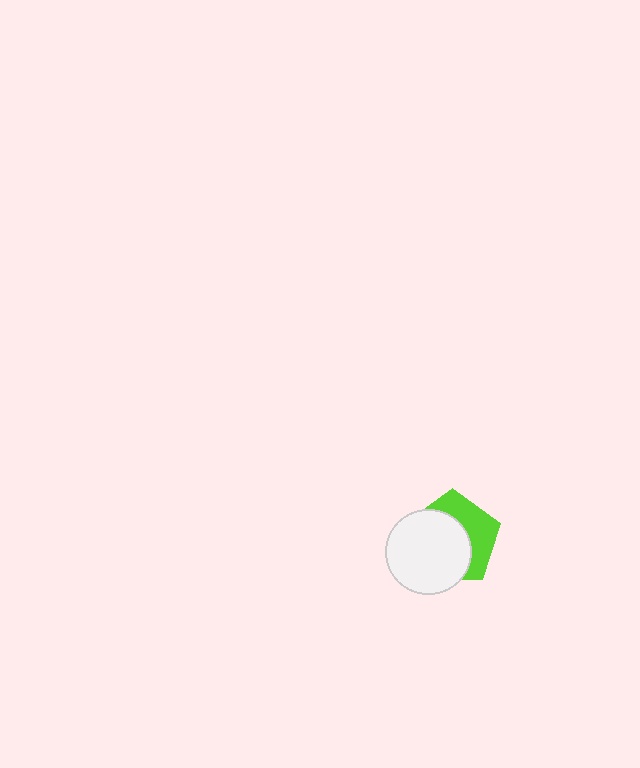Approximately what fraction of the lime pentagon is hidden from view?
Roughly 59% of the lime pentagon is hidden behind the white circle.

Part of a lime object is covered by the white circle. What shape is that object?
It is a pentagon.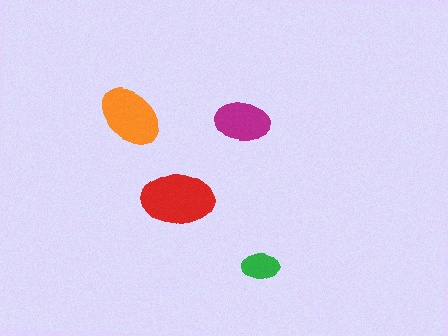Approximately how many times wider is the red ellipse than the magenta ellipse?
About 1.5 times wider.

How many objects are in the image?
There are 4 objects in the image.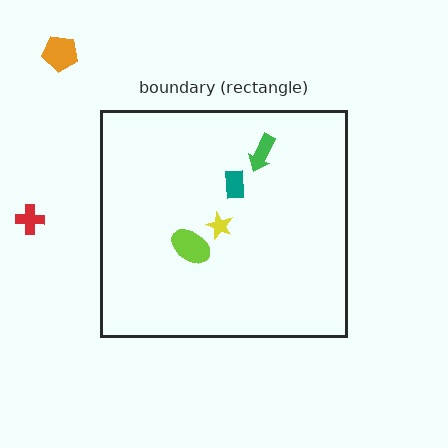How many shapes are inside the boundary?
4 inside, 2 outside.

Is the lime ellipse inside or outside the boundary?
Inside.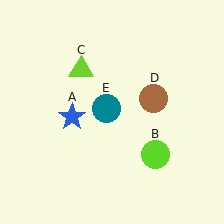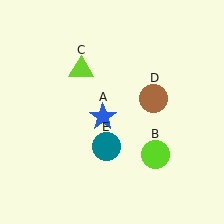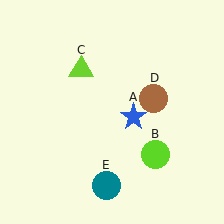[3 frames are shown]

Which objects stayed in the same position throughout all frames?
Lime circle (object B) and lime triangle (object C) and brown circle (object D) remained stationary.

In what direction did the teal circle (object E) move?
The teal circle (object E) moved down.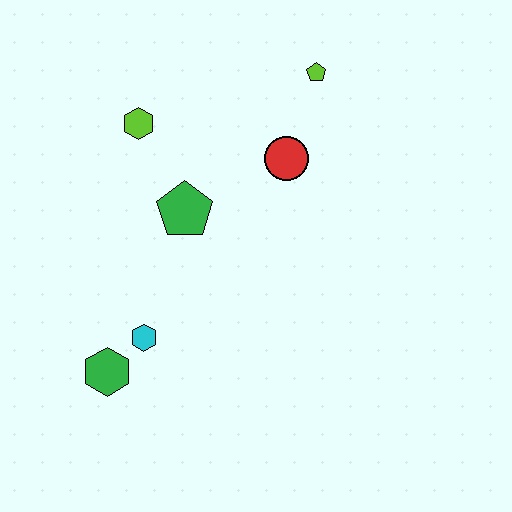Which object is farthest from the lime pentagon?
The green hexagon is farthest from the lime pentagon.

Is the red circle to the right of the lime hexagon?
Yes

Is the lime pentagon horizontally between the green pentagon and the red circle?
No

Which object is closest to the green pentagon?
The lime hexagon is closest to the green pentagon.